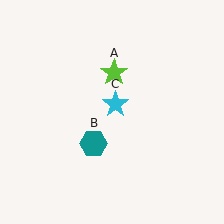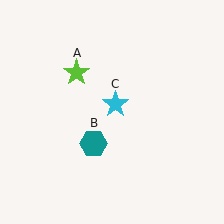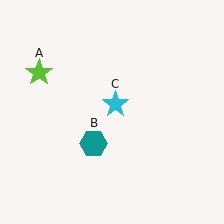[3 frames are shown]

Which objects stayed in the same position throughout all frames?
Teal hexagon (object B) and cyan star (object C) remained stationary.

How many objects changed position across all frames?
1 object changed position: lime star (object A).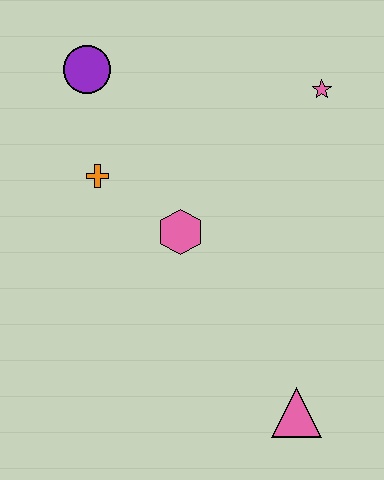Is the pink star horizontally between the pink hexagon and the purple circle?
No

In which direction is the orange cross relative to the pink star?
The orange cross is to the left of the pink star.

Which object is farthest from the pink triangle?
The purple circle is farthest from the pink triangle.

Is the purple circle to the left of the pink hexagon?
Yes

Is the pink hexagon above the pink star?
No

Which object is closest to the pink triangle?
The pink hexagon is closest to the pink triangle.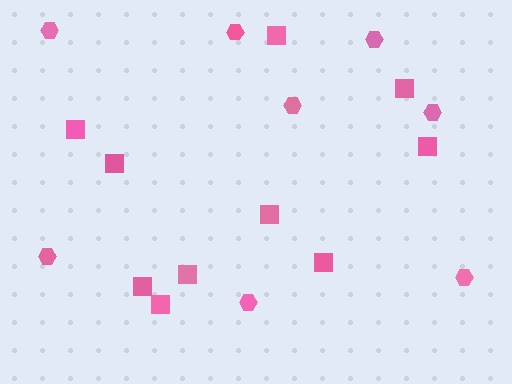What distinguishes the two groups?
There are 2 groups: one group of squares (10) and one group of hexagons (8).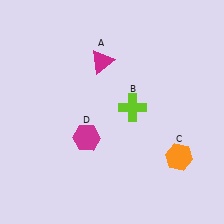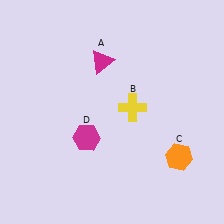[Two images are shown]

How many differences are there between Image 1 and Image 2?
There is 1 difference between the two images.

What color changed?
The cross (B) changed from lime in Image 1 to yellow in Image 2.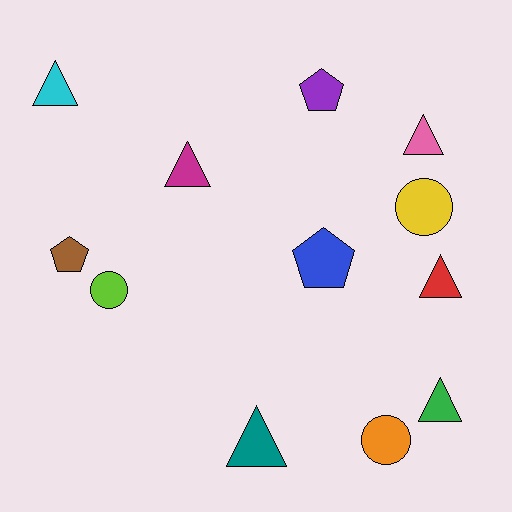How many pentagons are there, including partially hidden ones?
There are 3 pentagons.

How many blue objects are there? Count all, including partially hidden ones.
There is 1 blue object.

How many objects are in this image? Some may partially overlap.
There are 12 objects.